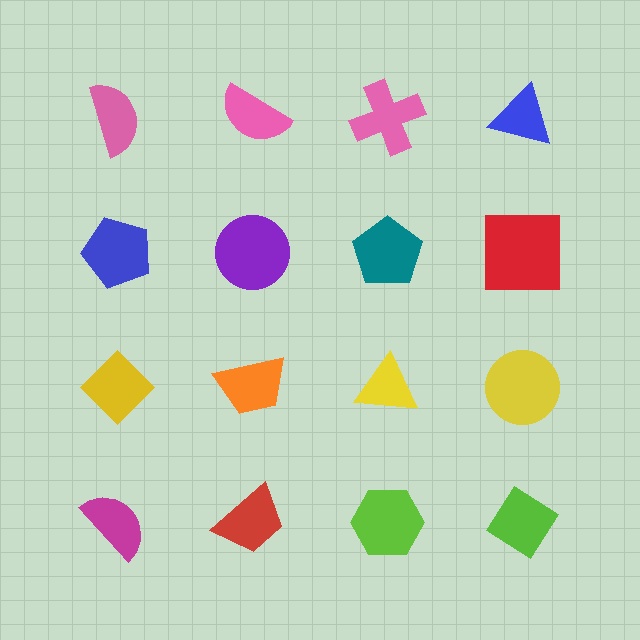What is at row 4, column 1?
A magenta semicircle.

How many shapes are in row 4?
4 shapes.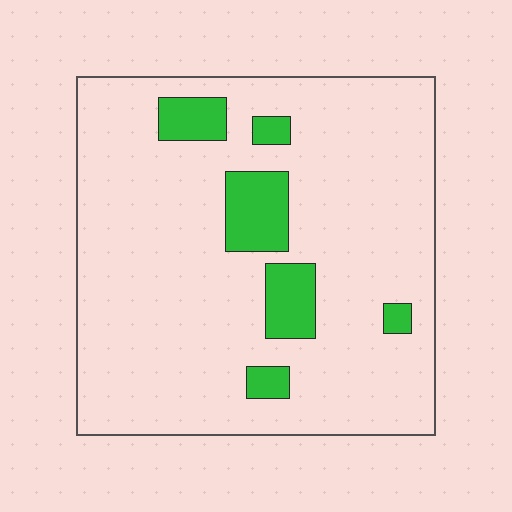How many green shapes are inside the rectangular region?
6.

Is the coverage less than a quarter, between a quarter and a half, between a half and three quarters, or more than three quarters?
Less than a quarter.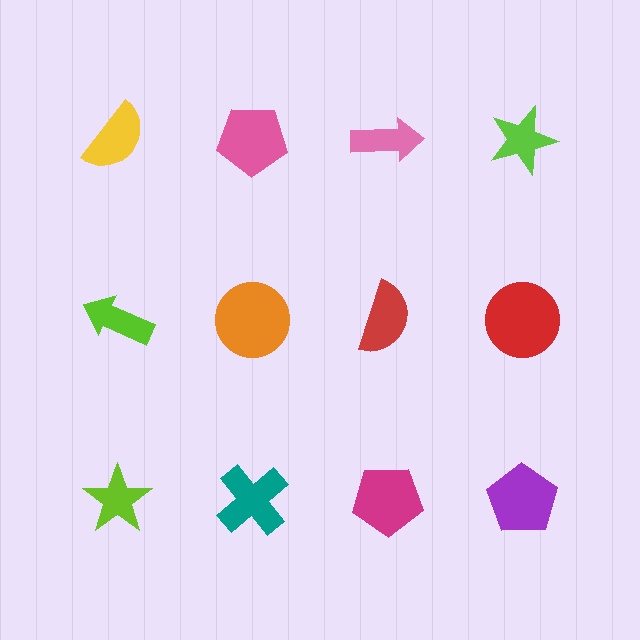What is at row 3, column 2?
A teal cross.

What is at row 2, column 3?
A red semicircle.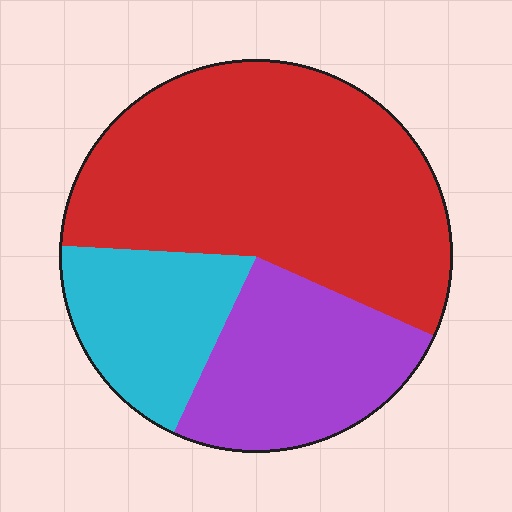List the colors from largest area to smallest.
From largest to smallest: red, purple, cyan.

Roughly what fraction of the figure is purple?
Purple covers 25% of the figure.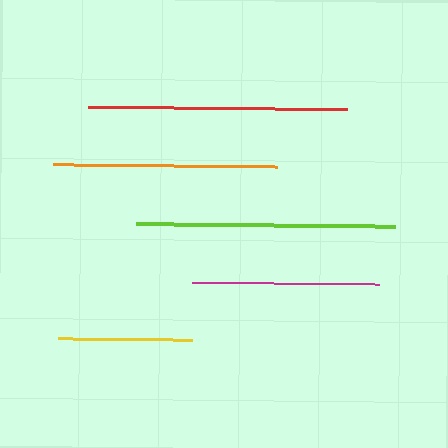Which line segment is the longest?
The lime line is the longest at approximately 259 pixels.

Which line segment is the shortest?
The yellow line is the shortest at approximately 135 pixels.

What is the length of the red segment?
The red segment is approximately 259 pixels long.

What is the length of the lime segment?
The lime segment is approximately 259 pixels long.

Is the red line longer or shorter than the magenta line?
The red line is longer than the magenta line.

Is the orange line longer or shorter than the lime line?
The lime line is longer than the orange line.